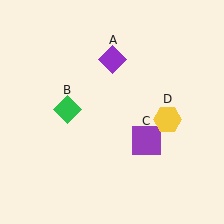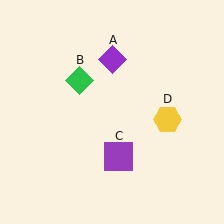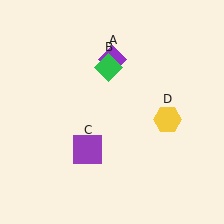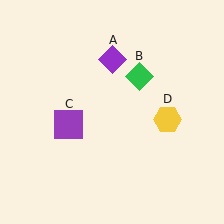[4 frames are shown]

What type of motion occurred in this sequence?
The green diamond (object B), purple square (object C) rotated clockwise around the center of the scene.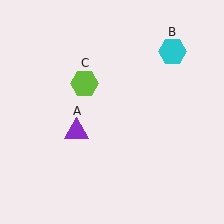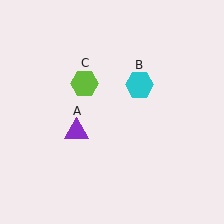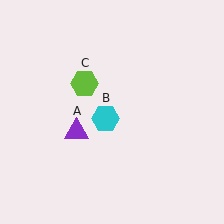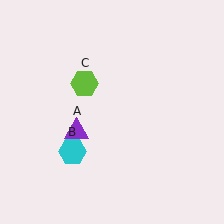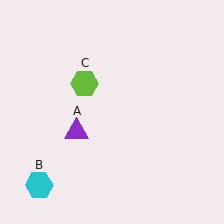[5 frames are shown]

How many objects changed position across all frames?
1 object changed position: cyan hexagon (object B).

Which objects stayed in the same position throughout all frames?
Purple triangle (object A) and lime hexagon (object C) remained stationary.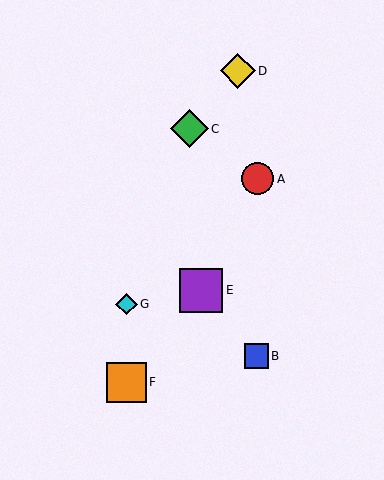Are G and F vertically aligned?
Yes, both are at x≈126.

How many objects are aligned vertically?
2 objects (F, G) are aligned vertically.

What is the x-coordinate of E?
Object E is at x≈201.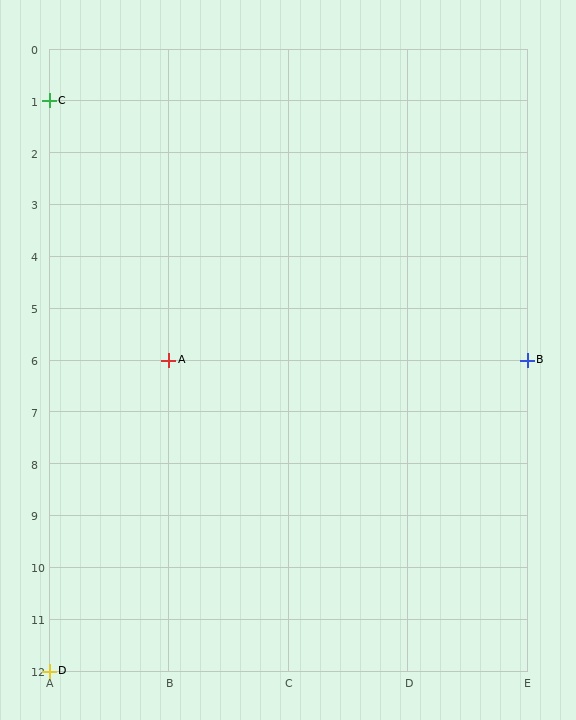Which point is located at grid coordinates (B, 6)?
Point A is at (B, 6).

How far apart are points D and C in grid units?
Points D and C are 11 rows apart.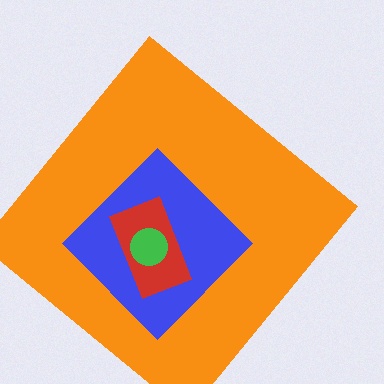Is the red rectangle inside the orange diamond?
Yes.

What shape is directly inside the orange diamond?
The blue diamond.